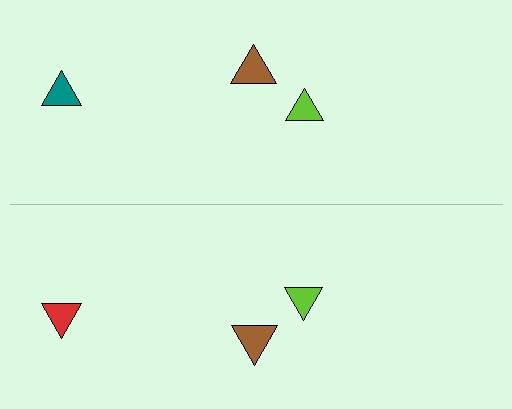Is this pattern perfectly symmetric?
No, the pattern is not perfectly symmetric. The red triangle on the bottom side breaks the symmetry — its mirror counterpart is teal.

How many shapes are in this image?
There are 6 shapes in this image.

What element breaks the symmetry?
The red triangle on the bottom side breaks the symmetry — its mirror counterpart is teal.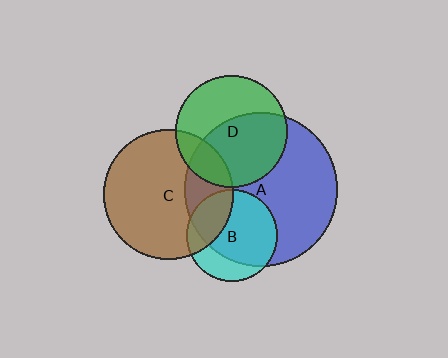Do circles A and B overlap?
Yes.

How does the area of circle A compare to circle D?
Approximately 1.9 times.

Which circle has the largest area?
Circle A (blue).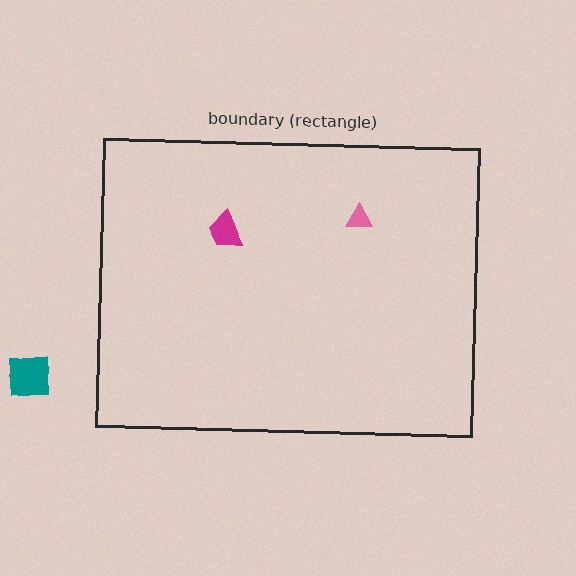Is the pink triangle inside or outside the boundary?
Inside.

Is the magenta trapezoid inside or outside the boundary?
Inside.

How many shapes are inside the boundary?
2 inside, 1 outside.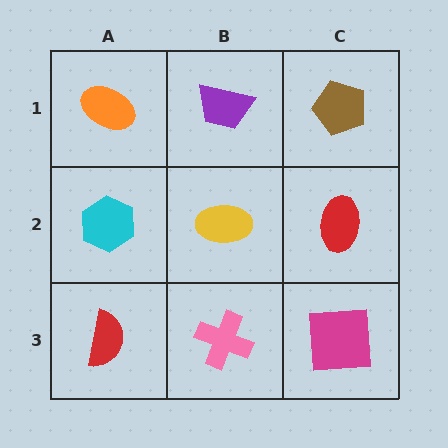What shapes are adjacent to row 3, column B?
A yellow ellipse (row 2, column B), a red semicircle (row 3, column A), a magenta square (row 3, column C).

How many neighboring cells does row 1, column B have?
3.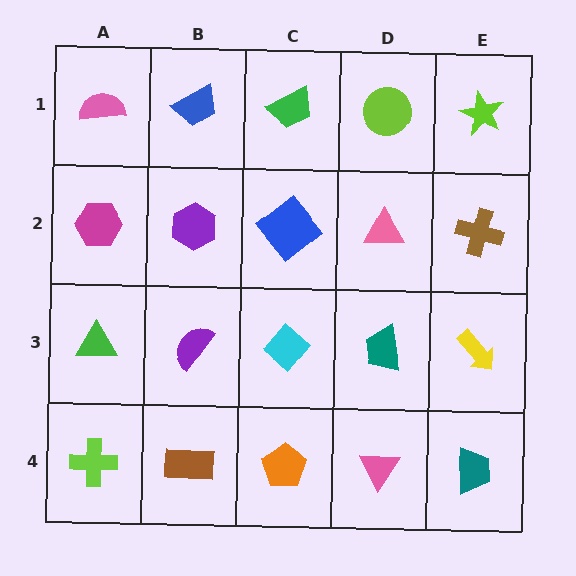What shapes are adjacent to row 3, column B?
A purple hexagon (row 2, column B), a brown rectangle (row 4, column B), a green triangle (row 3, column A), a cyan diamond (row 3, column C).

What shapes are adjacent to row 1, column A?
A magenta hexagon (row 2, column A), a blue trapezoid (row 1, column B).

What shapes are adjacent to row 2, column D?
A lime circle (row 1, column D), a teal trapezoid (row 3, column D), a blue diamond (row 2, column C), a brown cross (row 2, column E).